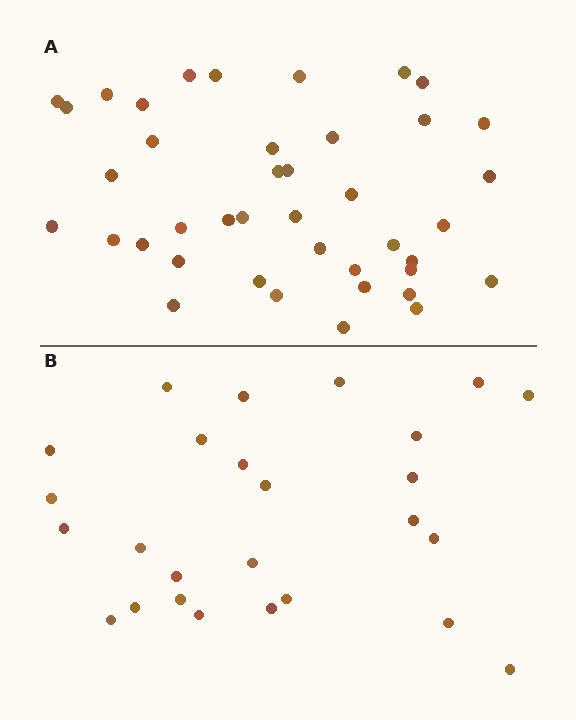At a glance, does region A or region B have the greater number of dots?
Region A (the top region) has more dots.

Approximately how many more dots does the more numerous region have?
Region A has approximately 15 more dots than region B.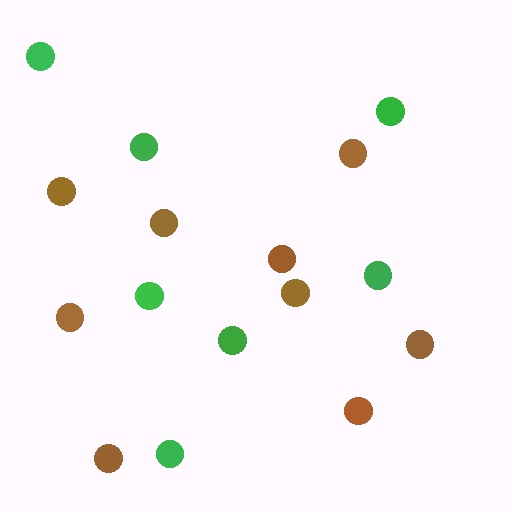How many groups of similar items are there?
There are 2 groups: one group of brown circles (9) and one group of green circles (7).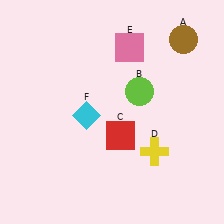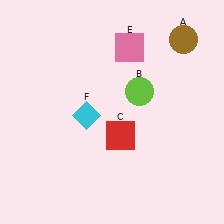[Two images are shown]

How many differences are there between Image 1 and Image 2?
There is 1 difference between the two images.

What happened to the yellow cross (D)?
The yellow cross (D) was removed in Image 2. It was in the bottom-right area of Image 1.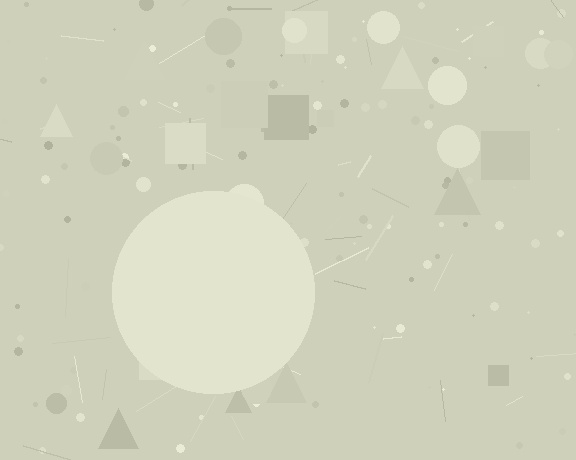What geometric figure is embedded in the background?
A circle is embedded in the background.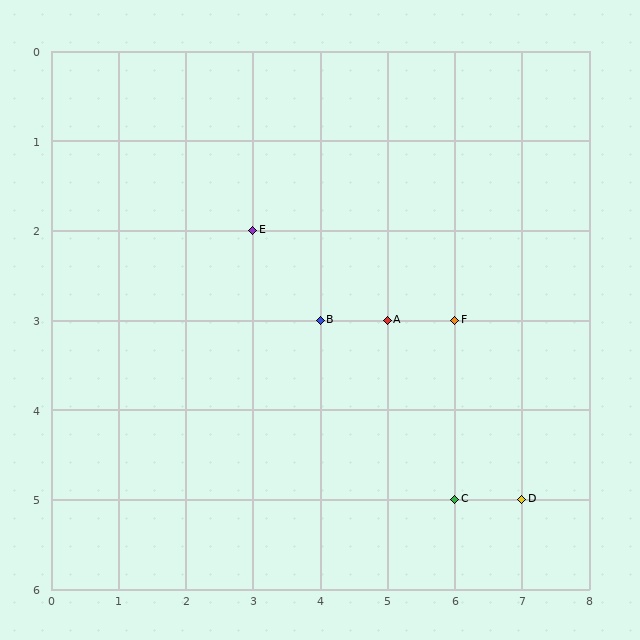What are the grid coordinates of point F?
Point F is at grid coordinates (6, 3).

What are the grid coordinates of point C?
Point C is at grid coordinates (6, 5).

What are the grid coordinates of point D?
Point D is at grid coordinates (7, 5).